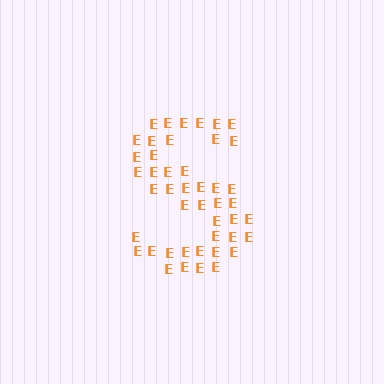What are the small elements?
The small elements are letter E's.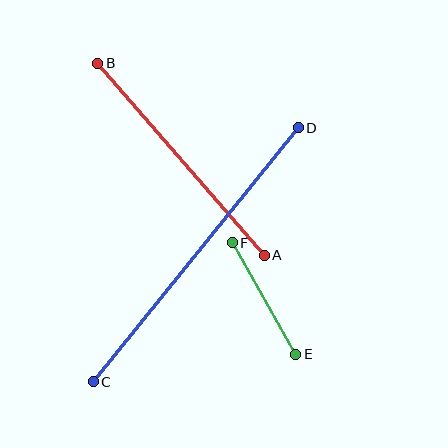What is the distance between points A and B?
The distance is approximately 254 pixels.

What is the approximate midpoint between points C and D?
The midpoint is at approximately (196, 255) pixels.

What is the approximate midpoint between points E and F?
The midpoint is at approximately (264, 298) pixels.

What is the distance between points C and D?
The distance is approximately 326 pixels.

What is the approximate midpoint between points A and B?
The midpoint is at approximately (181, 159) pixels.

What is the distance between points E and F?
The distance is approximately 129 pixels.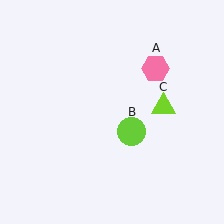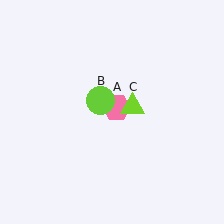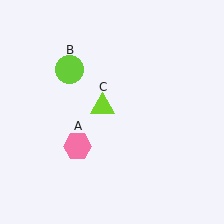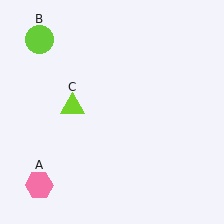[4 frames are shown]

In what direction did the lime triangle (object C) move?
The lime triangle (object C) moved left.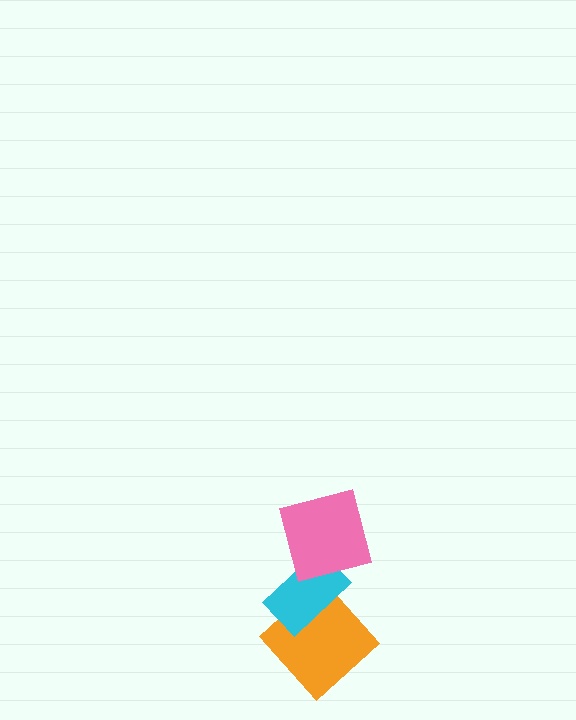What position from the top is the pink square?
The pink square is 1st from the top.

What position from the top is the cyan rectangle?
The cyan rectangle is 2nd from the top.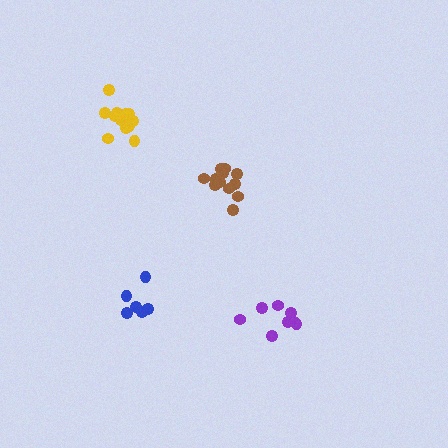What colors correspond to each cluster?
The clusters are colored: purple, brown, yellow, blue.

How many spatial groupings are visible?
There are 4 spatial groupings.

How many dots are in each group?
Group 1: 8 dots, Group 2: 12 dots, Group 3: 12 dots, Group 4: 6 dots (38 total).